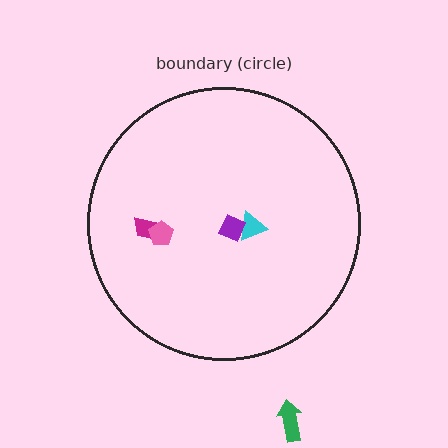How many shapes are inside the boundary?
4 inside, 1 outside.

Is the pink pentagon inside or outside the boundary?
Inside.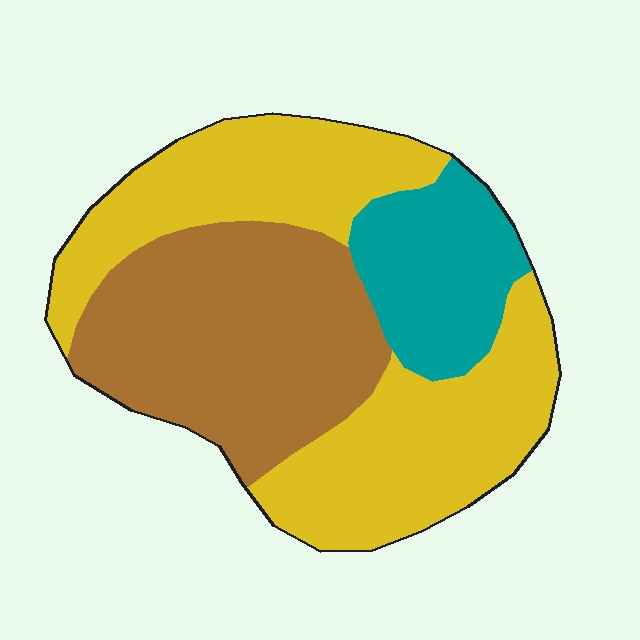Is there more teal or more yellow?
Yellow.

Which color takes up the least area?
Teal, at roughly 15%.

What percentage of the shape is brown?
Brown covers 36% of the shape.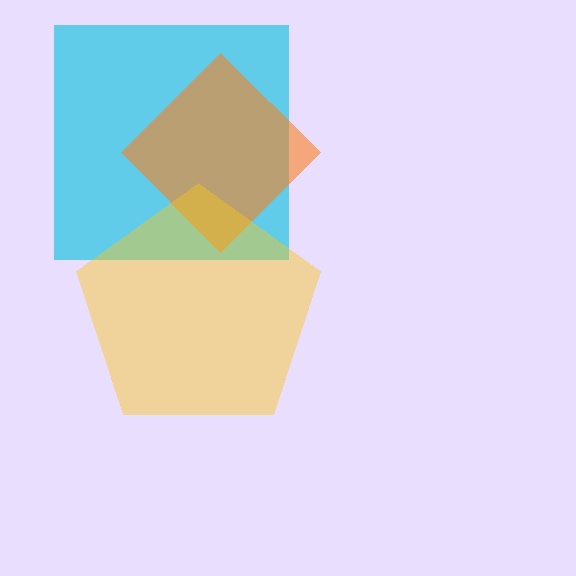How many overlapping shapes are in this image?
There are 3 overlapping shapes in the image.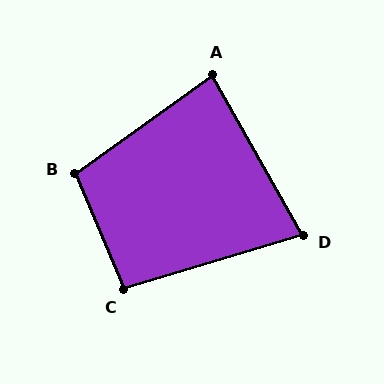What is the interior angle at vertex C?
Approximately 96 degrees (obtuse).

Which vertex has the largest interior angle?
B, at approximately 103 degrees.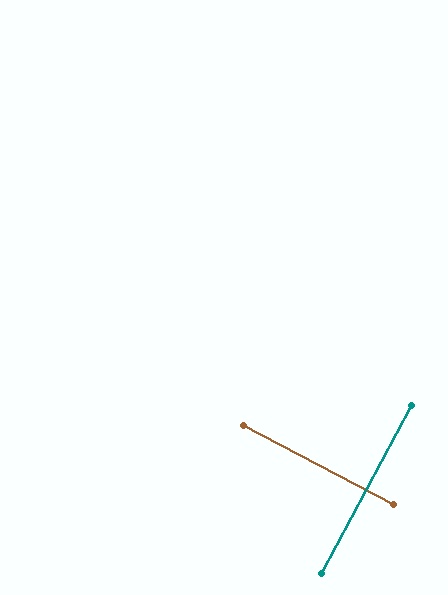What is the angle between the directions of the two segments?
Approximately 90 degrees.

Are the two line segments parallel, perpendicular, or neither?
Perpendicular — they meet at approximately 90°.